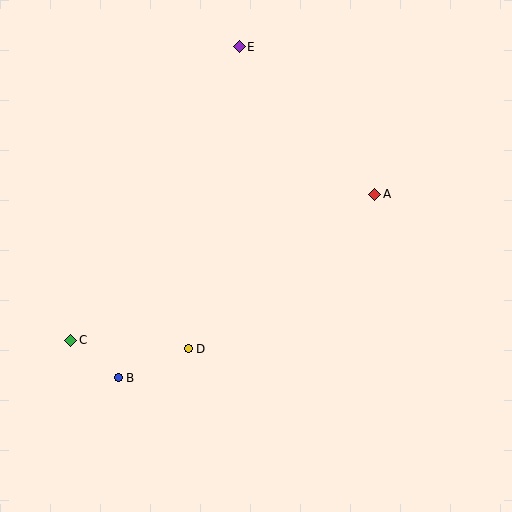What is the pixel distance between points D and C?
The distance between D and C is 117 pixels.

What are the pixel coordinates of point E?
Point E is at (239, 47).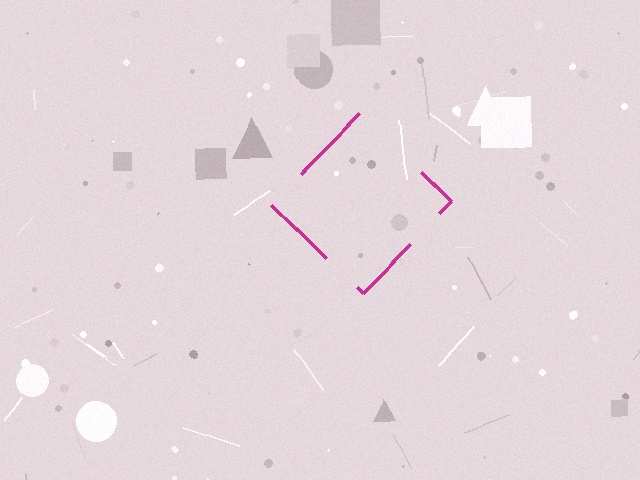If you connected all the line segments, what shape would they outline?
They would outline a diamond.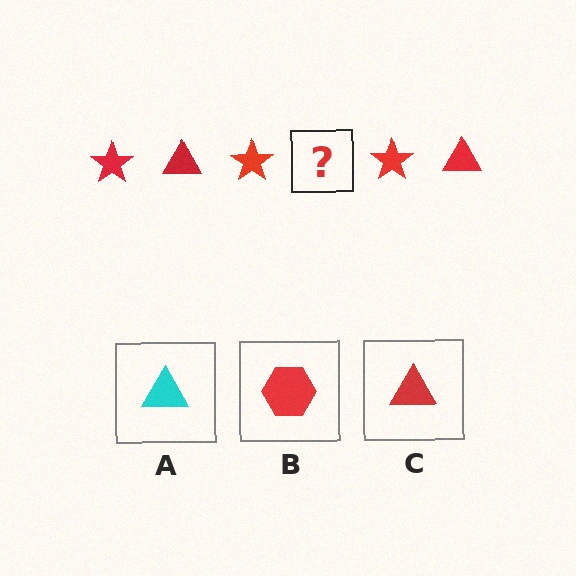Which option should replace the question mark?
Option C.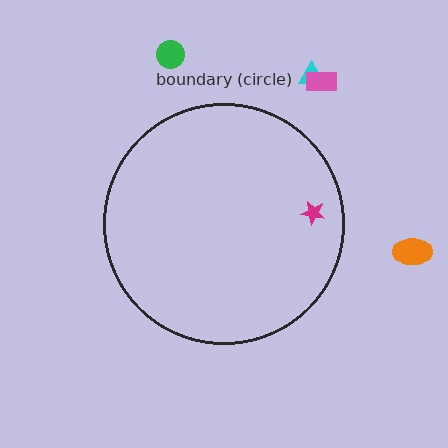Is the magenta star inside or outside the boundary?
Inside.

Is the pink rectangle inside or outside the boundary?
Outside.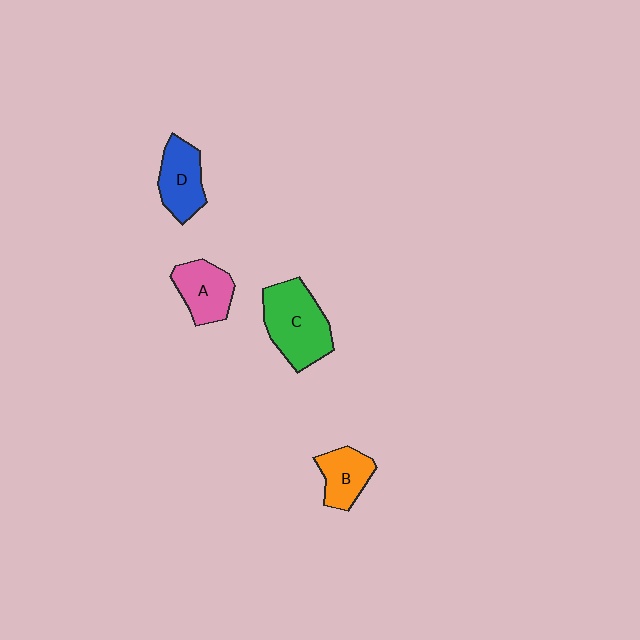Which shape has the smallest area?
Shape B (orange).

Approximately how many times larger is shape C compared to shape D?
Approximately 1.5 times.